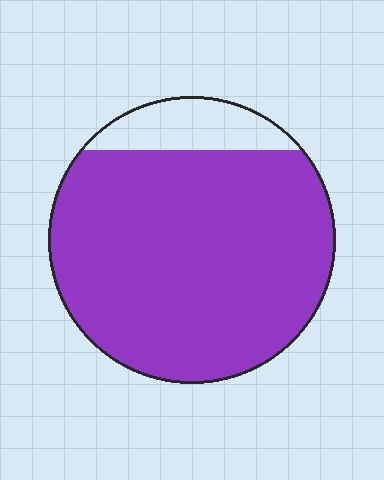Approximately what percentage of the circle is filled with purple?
Approximately 85%.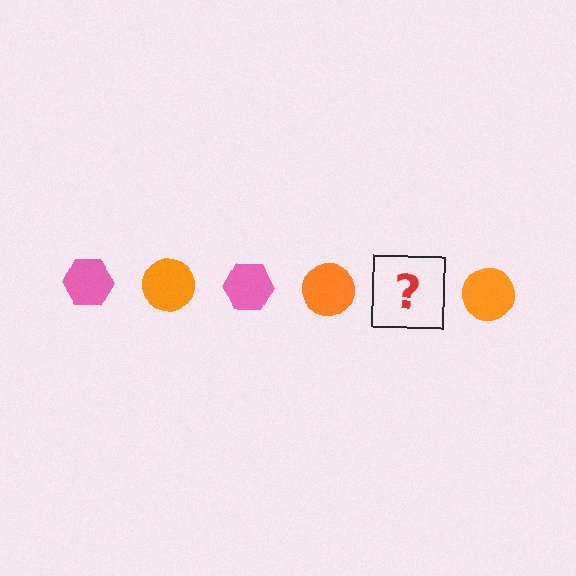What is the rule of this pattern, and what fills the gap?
The rule is that the pattern alternates between pink hexagon and orange circle. The gap should be filled with a pink hexagon.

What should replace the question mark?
The question mark should be replaced with a pink hexagon.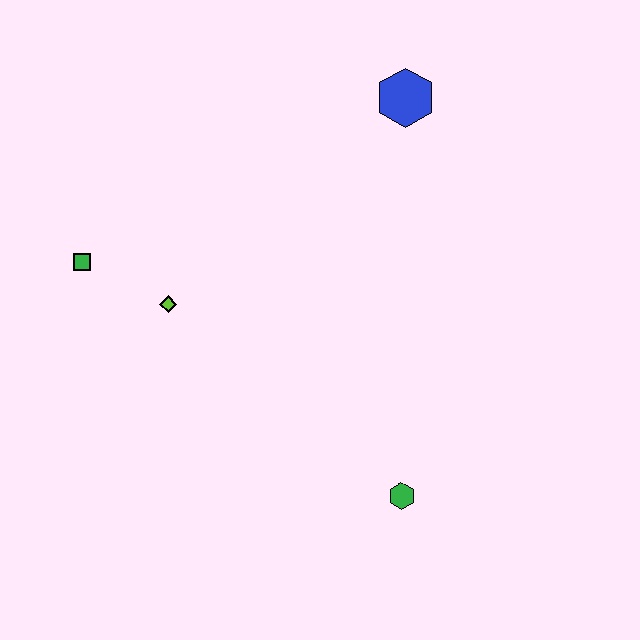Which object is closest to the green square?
The lime diamond is closest to the green square.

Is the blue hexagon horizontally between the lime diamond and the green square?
No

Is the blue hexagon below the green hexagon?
No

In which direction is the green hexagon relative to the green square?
The green hexagon is to the right of the green square.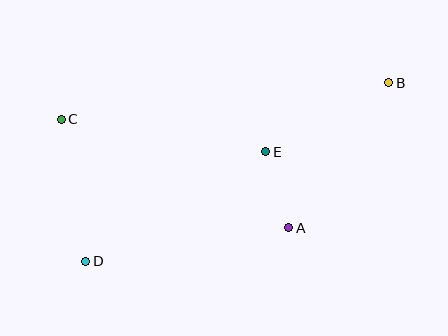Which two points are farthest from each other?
Points B and D are farthest from each other.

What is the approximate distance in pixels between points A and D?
The distance between A and D is approximately 206 pixels.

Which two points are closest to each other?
Points A and E are closest to each other.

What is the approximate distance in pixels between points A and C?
The distance between A and C is approximately 252 pixels.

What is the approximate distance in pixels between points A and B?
The distance between A and B is approximately 176 pixels.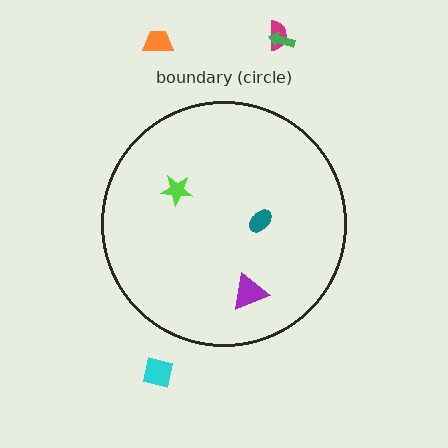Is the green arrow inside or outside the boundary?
Outside.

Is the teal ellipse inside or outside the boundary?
Inside.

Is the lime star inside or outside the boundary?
Inside.